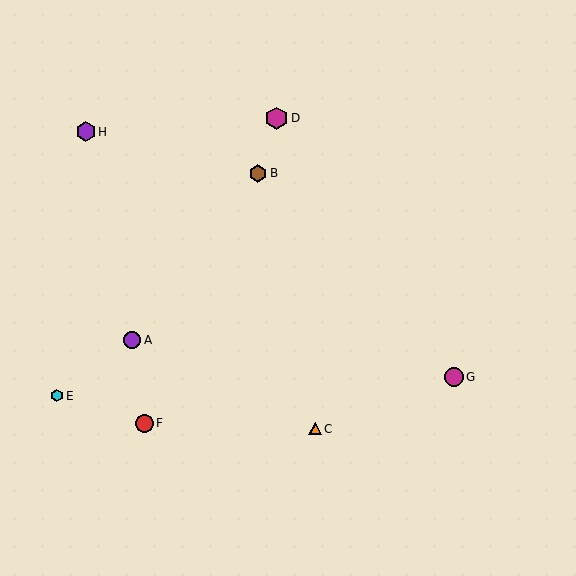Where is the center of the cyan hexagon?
The center of the cyan hexagon is at (57, 396).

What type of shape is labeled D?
Shape D is a magenta hexagon.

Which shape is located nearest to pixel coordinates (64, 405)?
The cyan hexagon (labeled E) at (57, 396) is nearest to that location.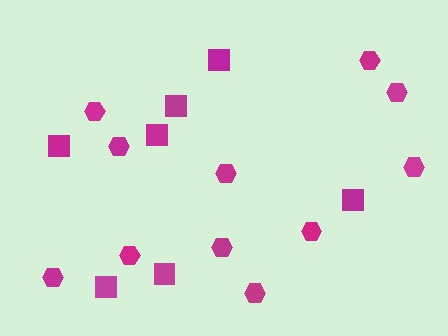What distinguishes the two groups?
There are 2 groups: one group of hexagons (11) and one group of squares (7).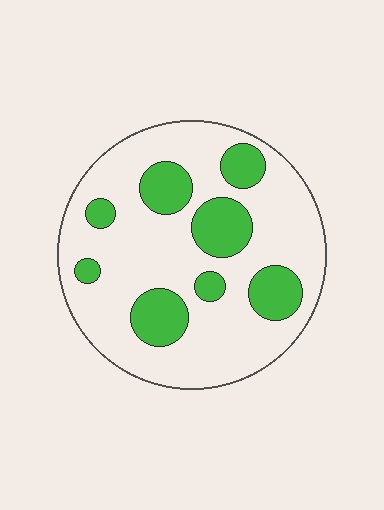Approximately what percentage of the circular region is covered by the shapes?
Approximately 25%.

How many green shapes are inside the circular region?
8.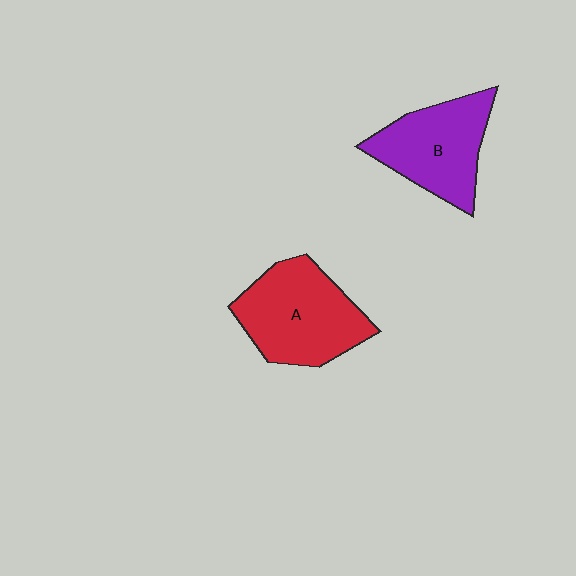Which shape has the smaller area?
Shape B (purple).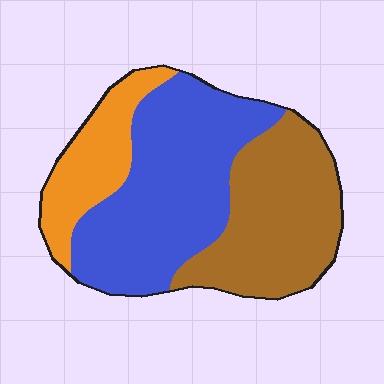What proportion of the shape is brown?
Brown covers about 35% of the shape.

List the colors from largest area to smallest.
From largest to smallest: blue, brown, orange.